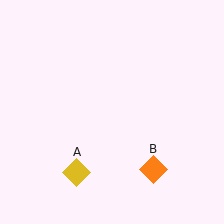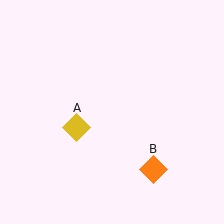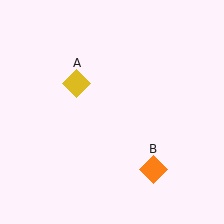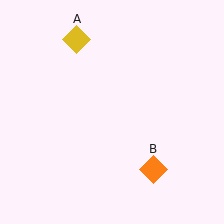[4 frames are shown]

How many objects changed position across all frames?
1 object changed position: yellow diamond (object A).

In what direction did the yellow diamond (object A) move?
The yellow diamond (object A) moved up.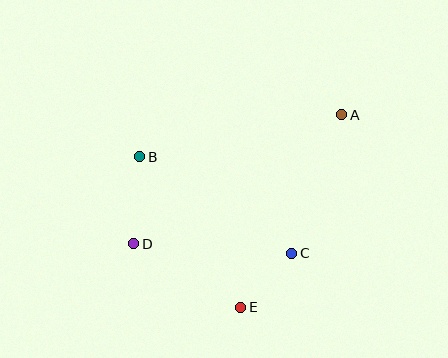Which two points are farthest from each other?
Points A and D are farthest from each other.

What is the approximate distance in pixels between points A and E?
The distance between A and E is approximately 217 pixels.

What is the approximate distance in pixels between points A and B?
The distance between A and B is approximately 206 pixels.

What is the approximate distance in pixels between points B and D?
The distance between B and D is approximately 87 pixels.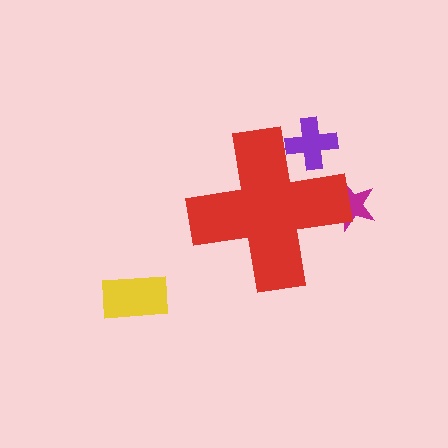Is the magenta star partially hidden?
Yes, the magenta star is partially hidden behind the red cross.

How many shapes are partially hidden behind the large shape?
2 shapes are partially hidden.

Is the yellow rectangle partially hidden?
No, the yellow rectangle is fully visible.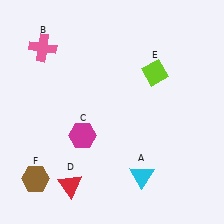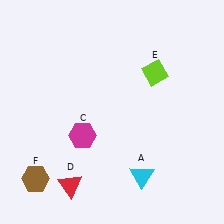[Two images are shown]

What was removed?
The pink cross (B) was removed in Image 2.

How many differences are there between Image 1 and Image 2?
There is 1 difference between the two images.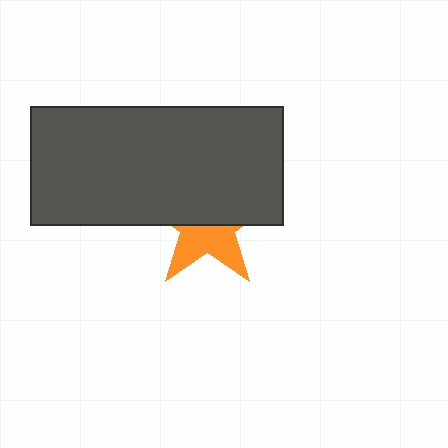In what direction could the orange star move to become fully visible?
The orange star could move down. That would shift it out from behind the dark gray rectangle entirely.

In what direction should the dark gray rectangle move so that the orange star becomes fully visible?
The dark gray rectangle should move up. That is the shortest direction to clear the overlap and leave the orange star fully visible.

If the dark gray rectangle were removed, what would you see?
You would see the complete orange star.